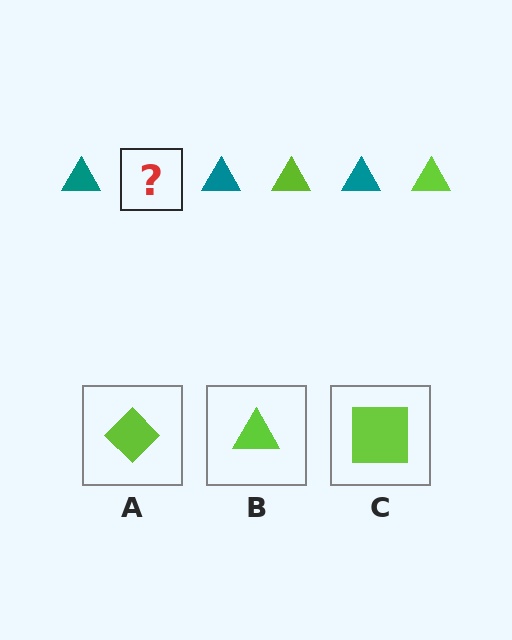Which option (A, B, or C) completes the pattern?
B.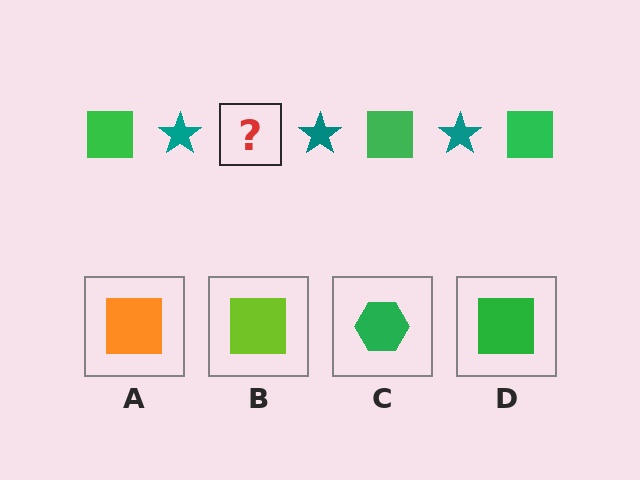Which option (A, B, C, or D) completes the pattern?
D.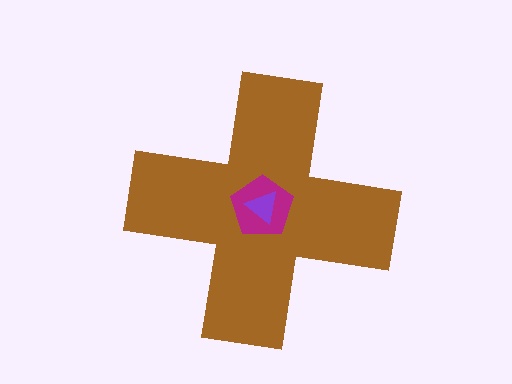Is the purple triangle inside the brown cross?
Yes.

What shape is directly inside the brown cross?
The magenta pentagon.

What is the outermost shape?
The brown cross.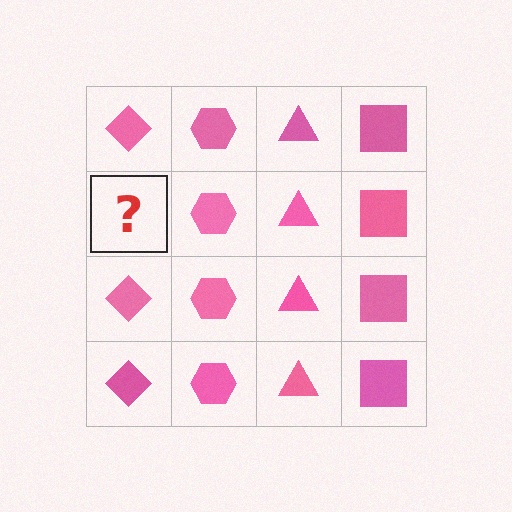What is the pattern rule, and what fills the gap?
The rule is that each column has a consistent shape. The gap should be filled with a pink diamond.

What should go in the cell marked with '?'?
The missing cell should contain a pink diamond.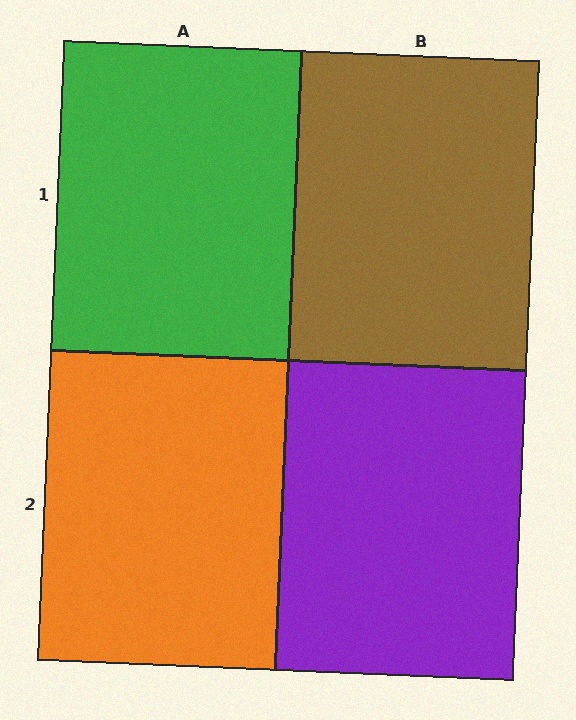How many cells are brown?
1 cell is brown.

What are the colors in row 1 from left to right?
Green, brown.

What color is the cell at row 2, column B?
Purple.